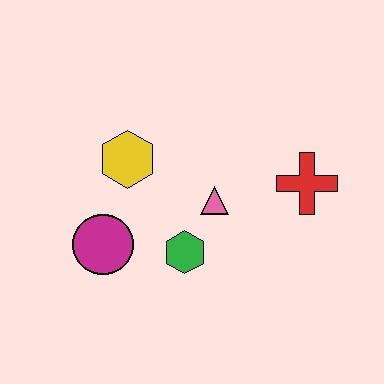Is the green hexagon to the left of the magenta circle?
No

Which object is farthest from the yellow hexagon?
The red cross is farthest from the yellow hexagon.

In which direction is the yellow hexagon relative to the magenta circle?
The yellow hexagon is above the magenta circle.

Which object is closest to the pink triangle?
The green hexagon is closest to the pink triangle.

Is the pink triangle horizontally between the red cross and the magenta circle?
Yes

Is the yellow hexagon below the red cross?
No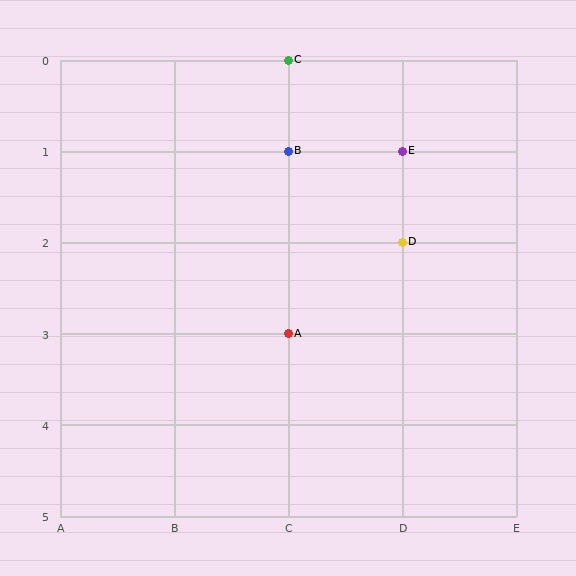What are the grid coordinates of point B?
Point B is at grid coordinates (C, 1).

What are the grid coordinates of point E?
Point E is at grid coordinates (D, 1).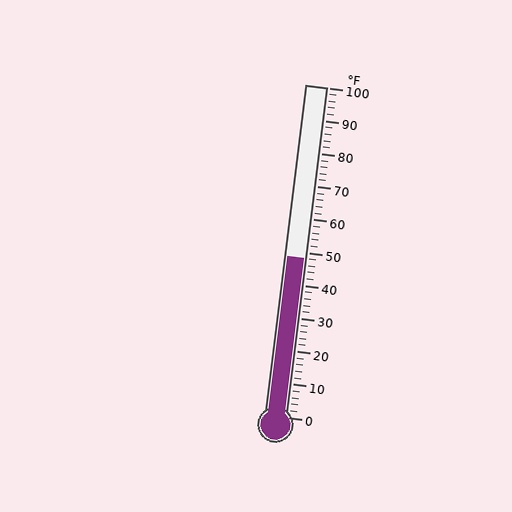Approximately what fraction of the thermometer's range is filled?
The thermometer is filled to approximately 50% of its range.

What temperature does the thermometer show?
The thermometer shows approximately 48°F.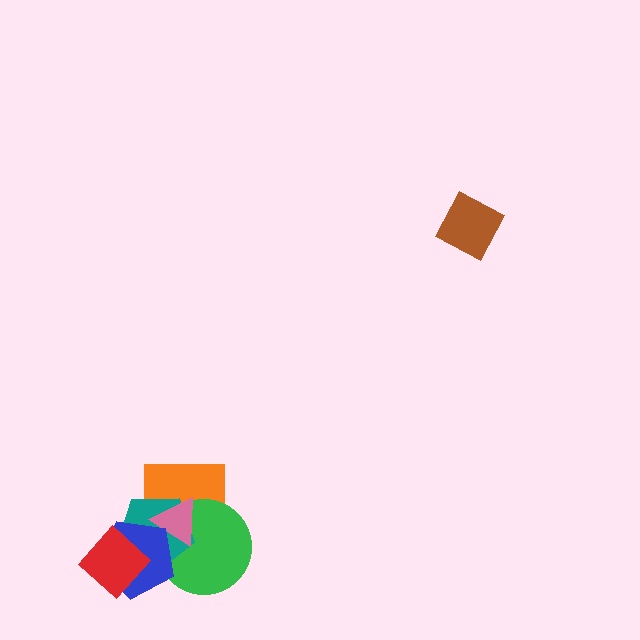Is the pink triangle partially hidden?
Yes, it is partially covered by another shape.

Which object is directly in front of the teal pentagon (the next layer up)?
The pink triangle is directly in front of the teal pentagon.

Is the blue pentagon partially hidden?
Yes, it is partially covered by another shape.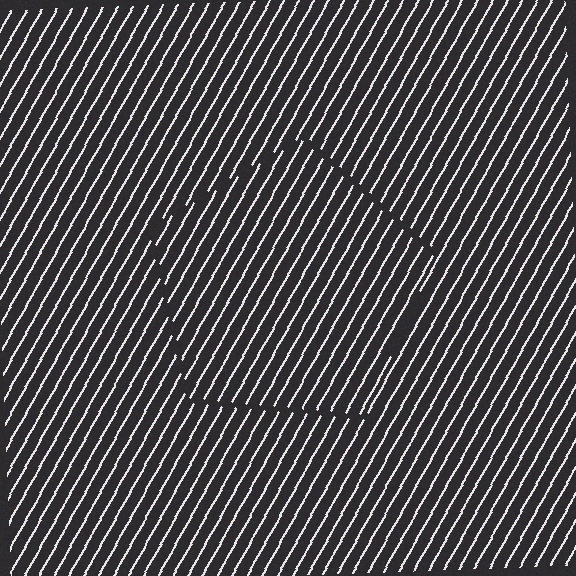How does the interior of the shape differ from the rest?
The interior of the shape contains the same grating, shifted by half a period — the contour is defined by the phase discontinuity where line-ends from the inner and outer gratings abut.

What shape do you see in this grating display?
An illusory pentagon. The interior of the shape contains the same grating, shifted by half a period — the contour is defined by the phase discontinuity where line-ends from the inner and outer gratings abut.